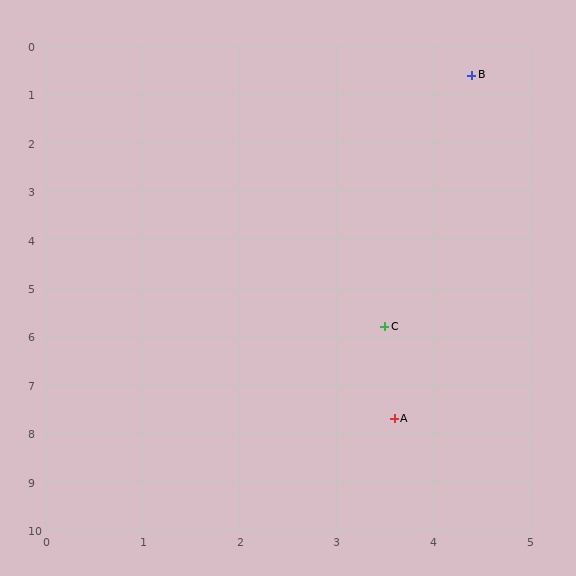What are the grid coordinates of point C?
Point C is at approximately (3.5, 5.8).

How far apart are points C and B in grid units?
Points C and B are about 5.3 grid units apart.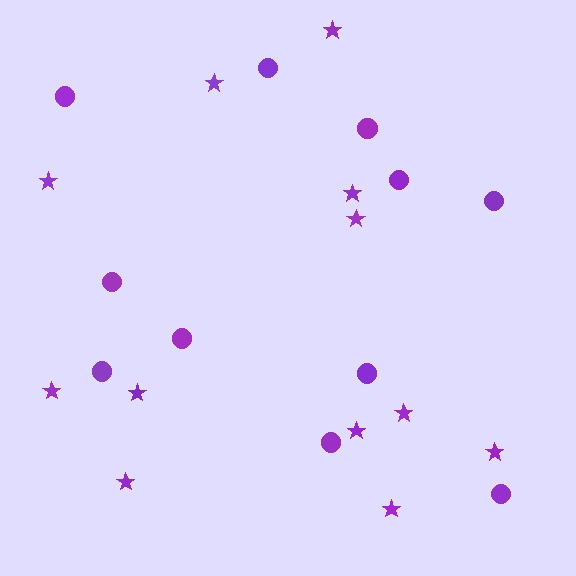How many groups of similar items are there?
There are 2 groups: one group of stars (12) and one group of circles (11).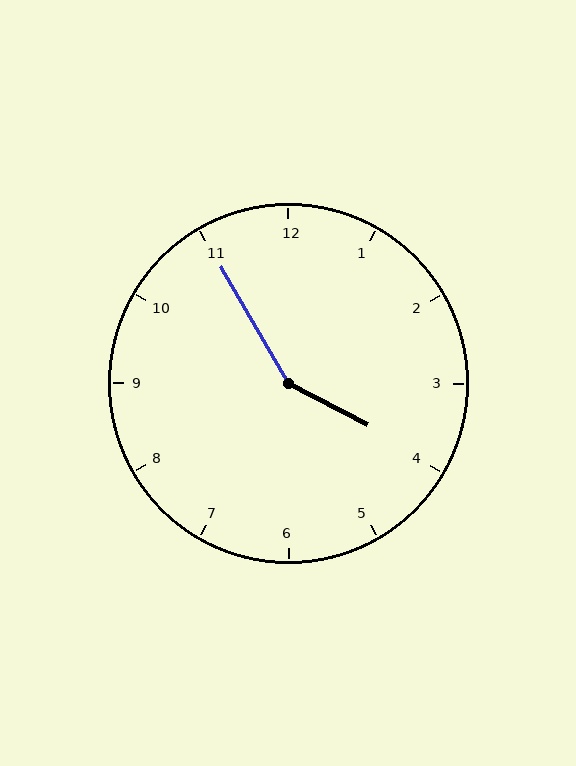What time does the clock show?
3:55.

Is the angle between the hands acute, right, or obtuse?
It is obtuse.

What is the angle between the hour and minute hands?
Approximately 148 degrees.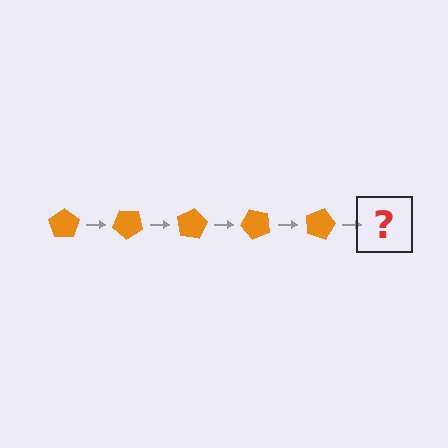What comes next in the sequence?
The next element should be an orange pentagon rotated 200 degrees.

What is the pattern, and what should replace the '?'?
The pattern is that the pentagon rotates 40 degrees each step. The '?' should be an orange pentagon rotated 200 degrees.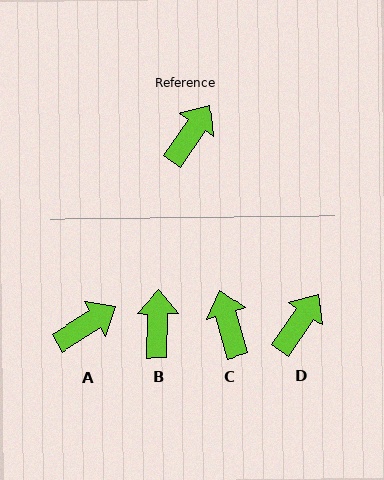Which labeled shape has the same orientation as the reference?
D.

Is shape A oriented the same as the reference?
No, it is off by about 24 degrees.